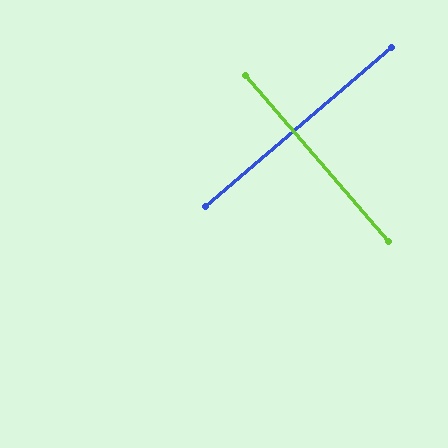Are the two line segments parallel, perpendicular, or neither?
Perpendicular — they meet at approximately 90°.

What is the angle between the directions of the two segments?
Approximately 90 degrees.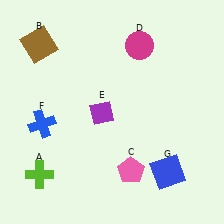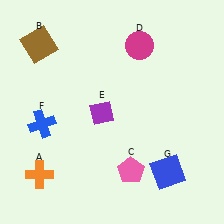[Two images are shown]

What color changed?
The cross (A) changed from lime in Image 1 to orange in Image 2.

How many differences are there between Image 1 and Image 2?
There is 1 difference between the two images.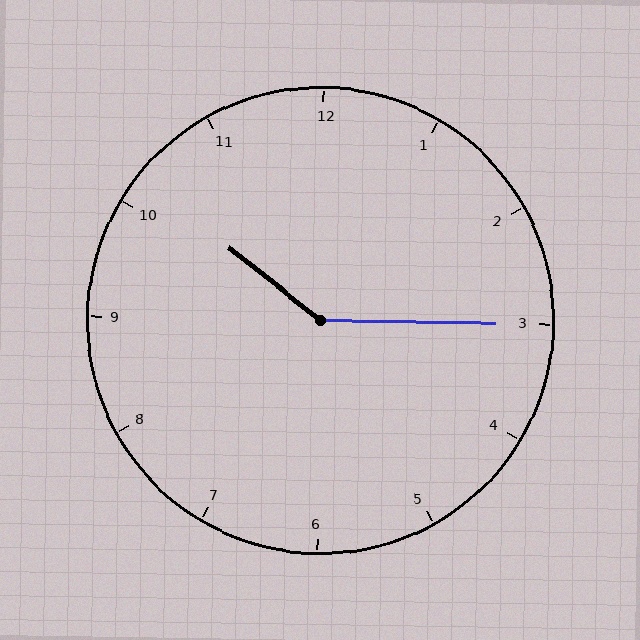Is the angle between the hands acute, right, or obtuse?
It is obtuse.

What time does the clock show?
10:15.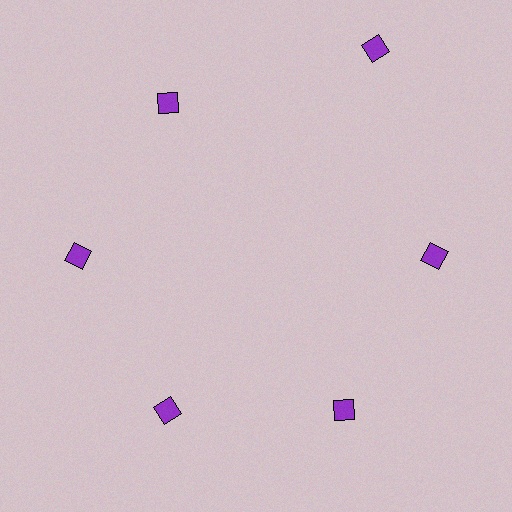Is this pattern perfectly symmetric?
No. The 6 purple diamonds are arranged in a ring, but one element near the 1 o'clock position is pushed outward from the center, breaking the 6-fold rotational symmetry.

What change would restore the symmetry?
The symmetry would be restored by moving it inward, back onto the ring so that all 6 diamonds sit at equal angles and equal distance from the center.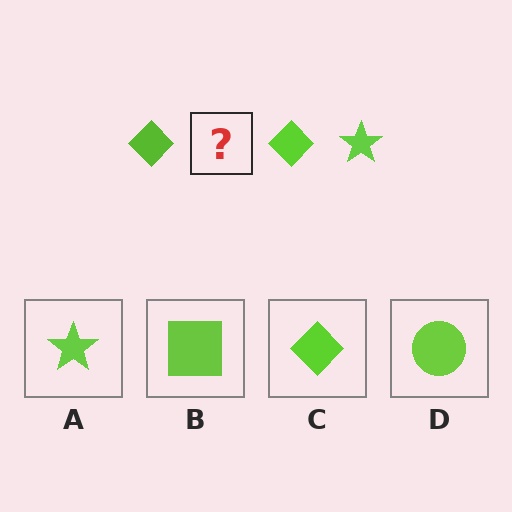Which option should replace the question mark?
Option A.